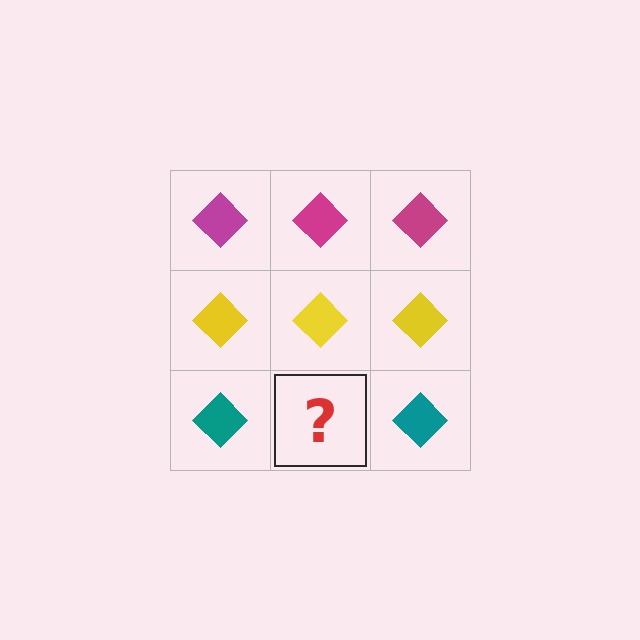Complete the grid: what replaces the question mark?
The question mark should be replaced with a teal diamond.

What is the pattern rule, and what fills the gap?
The rule is that each row has a consistent color. The gap should be filled with a teal diamond.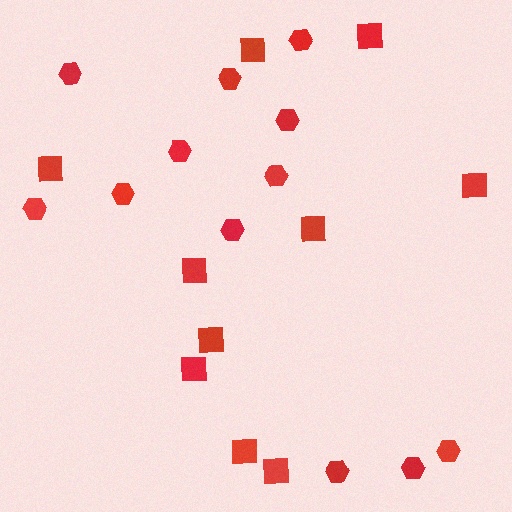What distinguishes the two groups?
There are 2 groups: one group of hexagons (12) and one group of squares (10).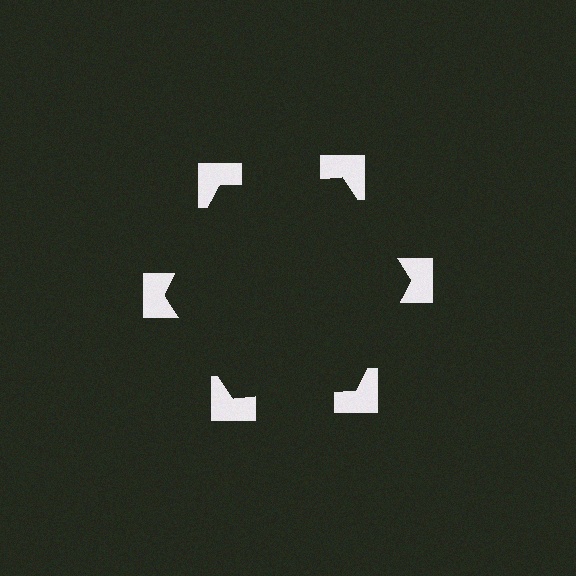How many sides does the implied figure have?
6 sides.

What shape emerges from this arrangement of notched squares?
An illusory hexagon — its edges are inferred from the aligned wedge cuts in the notched squares, not physically drawn.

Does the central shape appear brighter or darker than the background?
It typically appears slightly darker than the background, even though no actual brightness change is drawn.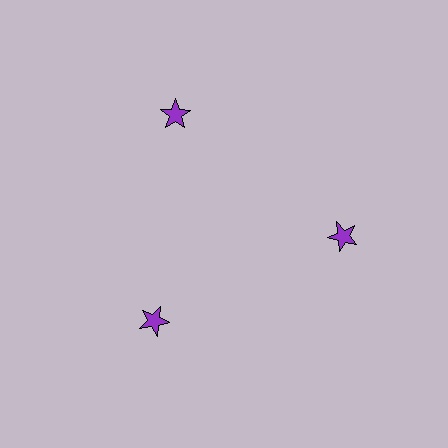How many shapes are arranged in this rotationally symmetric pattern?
There are 3 shapes, arranged in 3 groups of 1.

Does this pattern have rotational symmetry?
Yes, this pattern has 3-fold rotational symmetry. It looks the same after rotating 120 degrees around the center.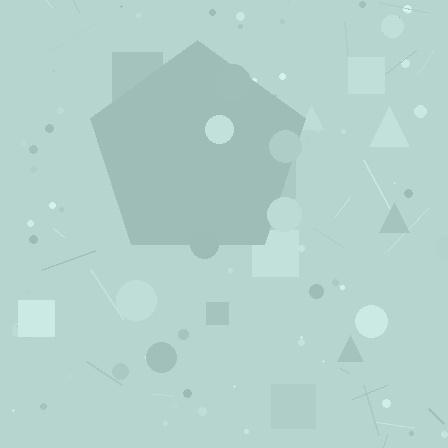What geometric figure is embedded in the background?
A pentagon is embedded in the background.